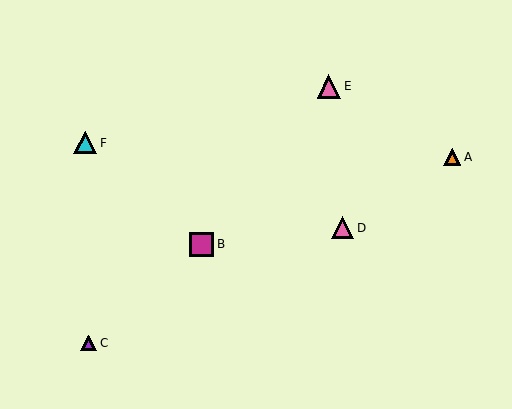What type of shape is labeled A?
Shape A is an orange triangle.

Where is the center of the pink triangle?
The center of the pink triangle is at (343, 228).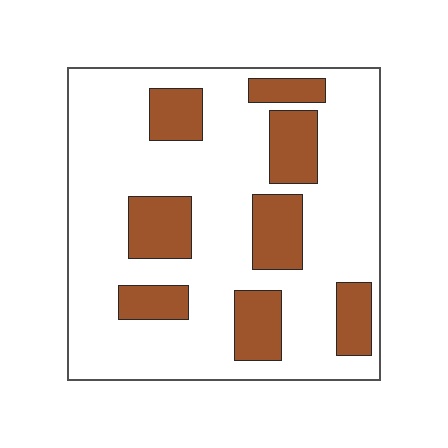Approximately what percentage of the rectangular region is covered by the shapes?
Approximately 25%.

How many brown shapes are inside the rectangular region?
8.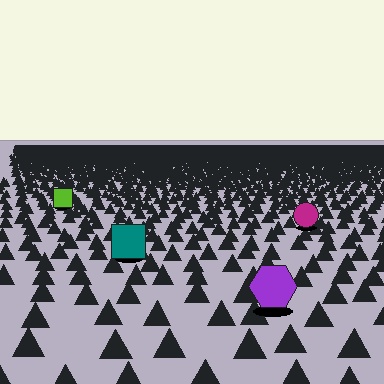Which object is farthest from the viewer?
The lime square is farthest from the viewer. It appears smaller and the ground texture around it is denser.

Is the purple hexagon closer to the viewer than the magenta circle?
Yes. The purple hexagon is closer — you can tell from the texture gradient: the ground texture is coarser near it.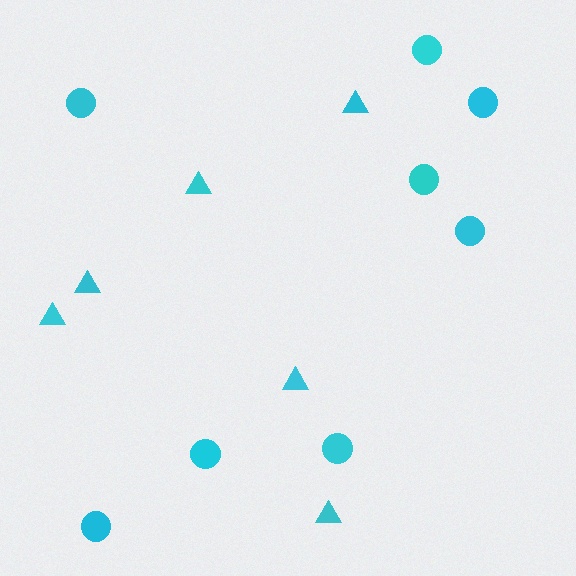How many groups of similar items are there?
There are 2 groups: one group of circles (8) and one group of triangles (6).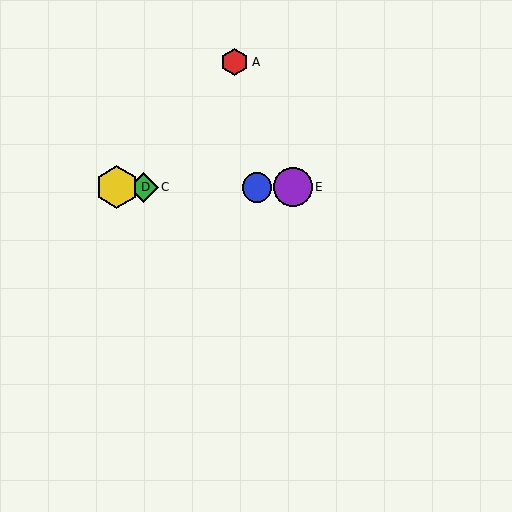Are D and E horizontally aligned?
Yes, both are at y≈187.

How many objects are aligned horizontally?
4 objects (B, C, D, E) are aligned horizontally.